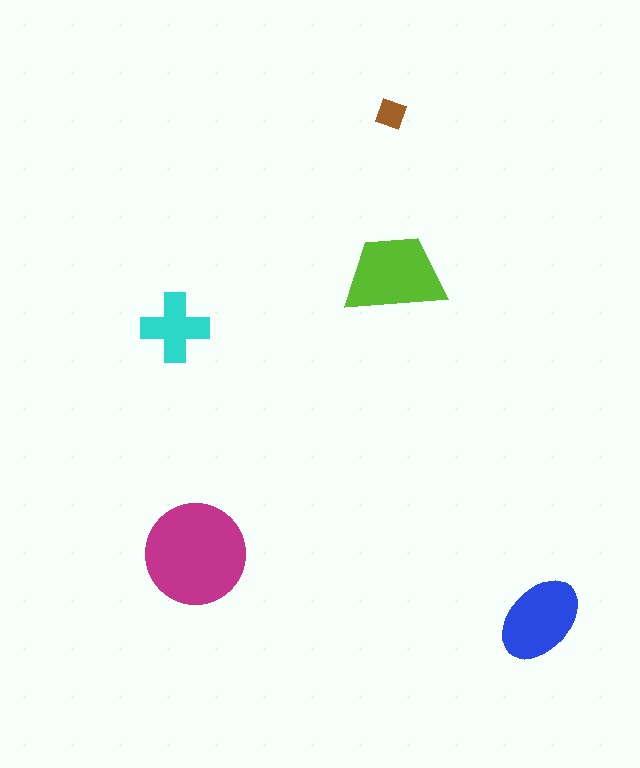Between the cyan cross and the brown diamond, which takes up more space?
The cyan cross.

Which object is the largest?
The magenta circle.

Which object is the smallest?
The brown diamond.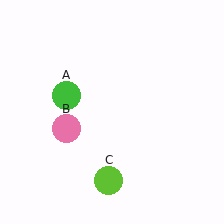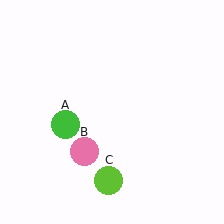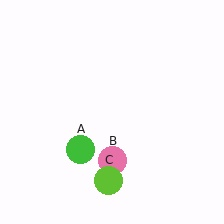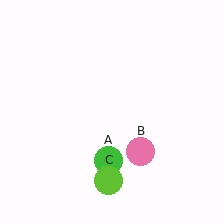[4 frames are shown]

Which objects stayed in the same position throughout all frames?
Lime circle (object C) remained stationary.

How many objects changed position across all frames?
2 objects changed position: green circle (object A), pink circle (object B).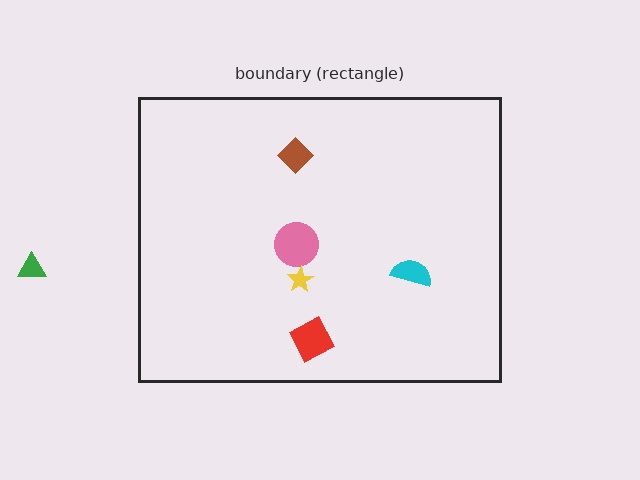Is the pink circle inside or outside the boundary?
Inside.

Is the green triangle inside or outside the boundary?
Outside.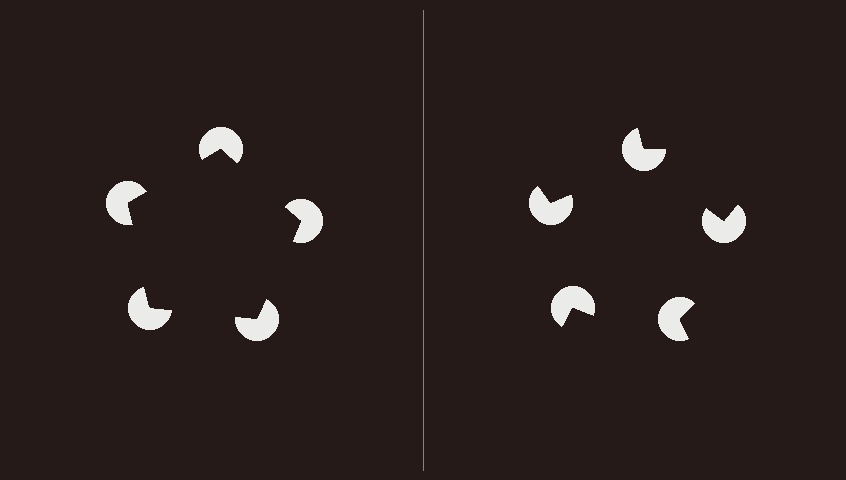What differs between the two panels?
The pac-man discs are positioned identically on both sides; only the wedge orientations differ. On the left they align to a pentagon; on the right they are misaligned.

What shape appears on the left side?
An illusory pentagon.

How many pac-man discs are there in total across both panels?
10 — 5 on each side.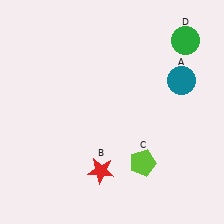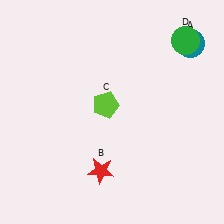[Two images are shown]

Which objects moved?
The objects that moved are: the teal circle (A), the lime pentagon (C).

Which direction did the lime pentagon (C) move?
The lime pentagon (C) moved up.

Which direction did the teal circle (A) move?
The teal circle (A) moved up.